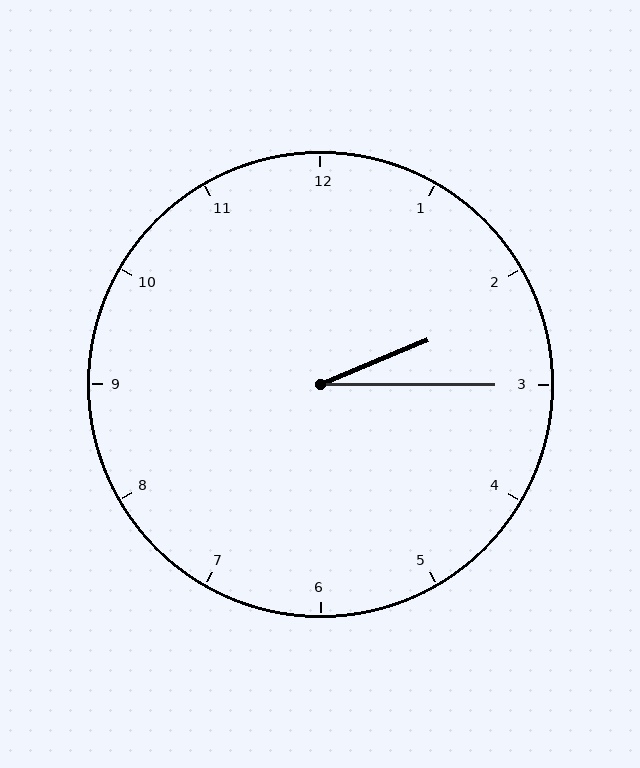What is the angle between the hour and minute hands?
Approximately 22 degrees.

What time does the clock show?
2:15.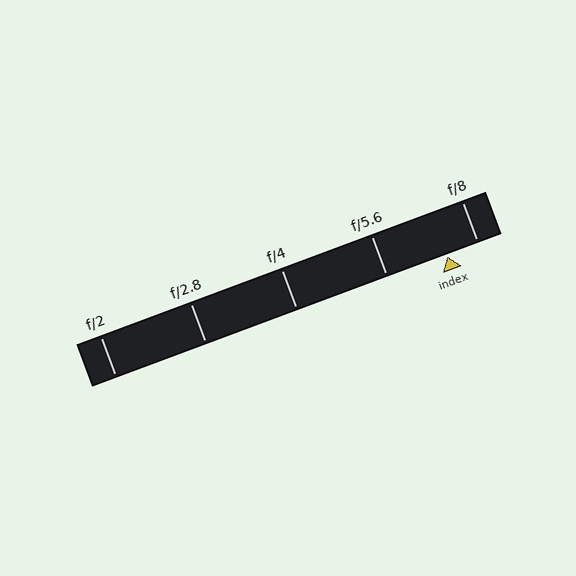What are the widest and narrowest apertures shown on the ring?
The widest aperture shown is f/2 and the narrowest is f/8.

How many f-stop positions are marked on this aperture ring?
There are 5 f-stop positions marked.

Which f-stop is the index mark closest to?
The index mark is closest to f/8.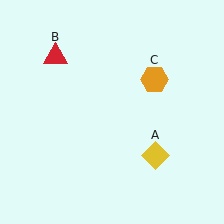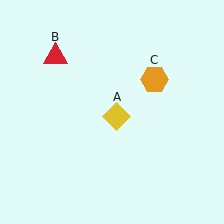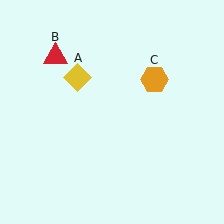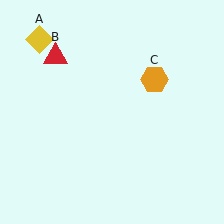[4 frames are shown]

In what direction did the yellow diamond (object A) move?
The yellow diamond (object A) moved up and to the left.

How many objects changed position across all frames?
1 object changed position: yellow diamond (object A).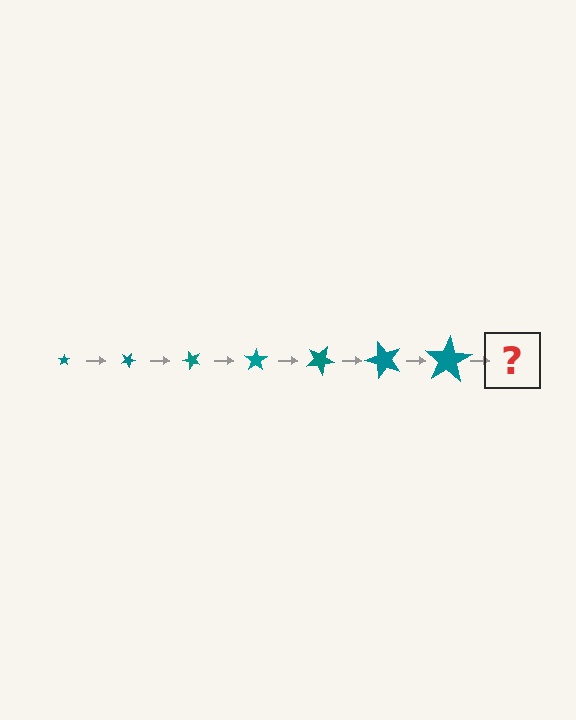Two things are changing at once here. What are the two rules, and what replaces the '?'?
The two rules are that the star grows larger each step and it rotates 25 degrees each step. The '?' should be a star, larger than the previous one and rotated 175 degrees from the start.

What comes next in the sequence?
The next element should be a star, larger than the previous one and rotated 175 degrees from the start.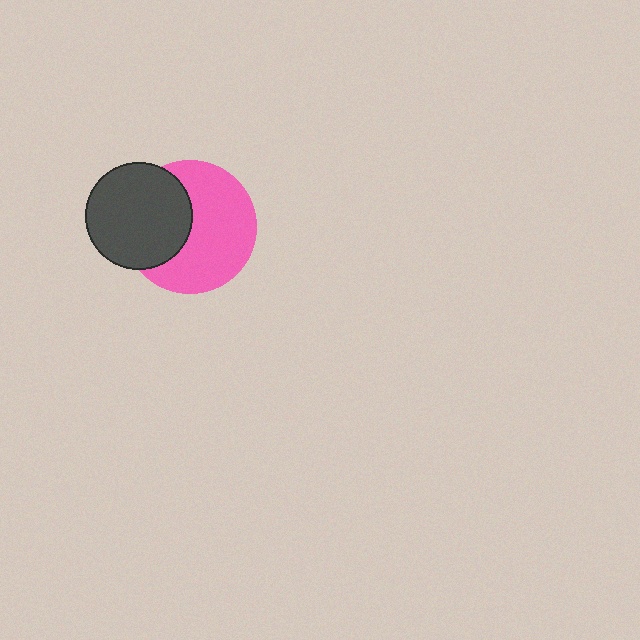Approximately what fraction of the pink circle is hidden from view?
Roughly 38% of the pink circle is hidden behind the dark gray circle.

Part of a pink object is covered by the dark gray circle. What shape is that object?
It is a circle.